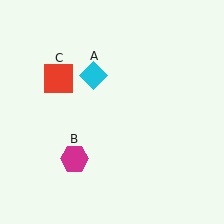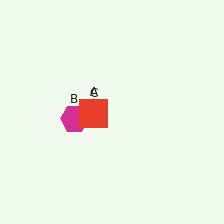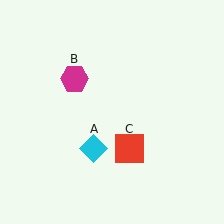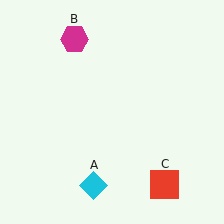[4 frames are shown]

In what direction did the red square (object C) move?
The red square (object C) moved down and to the right.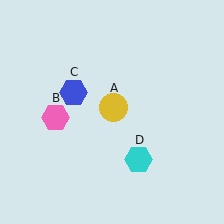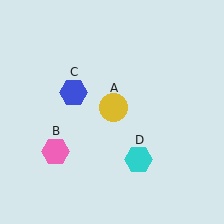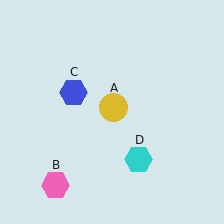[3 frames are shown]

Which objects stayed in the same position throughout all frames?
Yellow circle (object A) and blue hexagon (object C) and cyan hexagon (object D) remained stationary.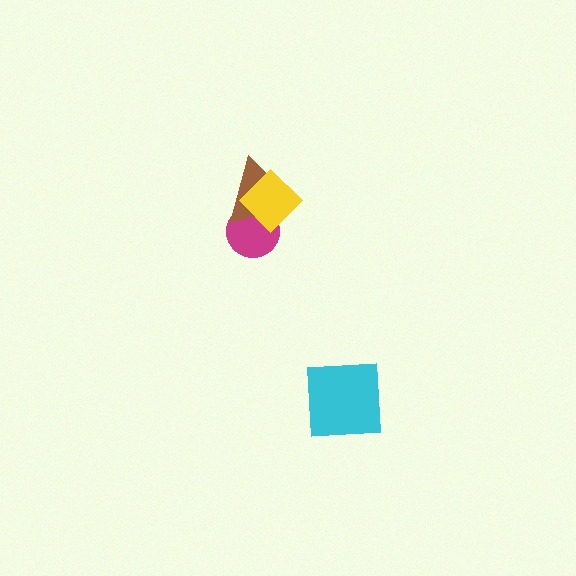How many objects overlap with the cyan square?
0 objects overlap with the cyan square.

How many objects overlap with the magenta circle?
2 objects overlap with the magenta circle.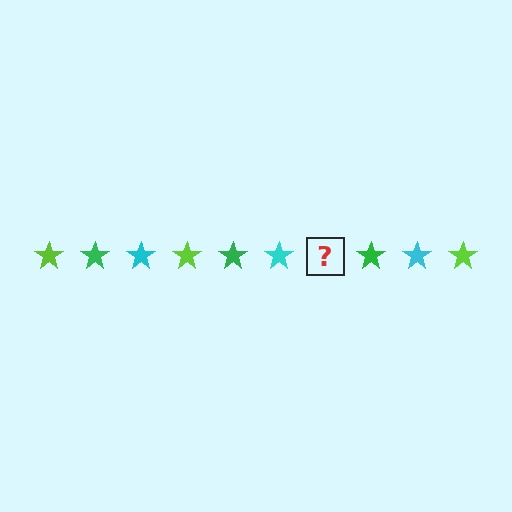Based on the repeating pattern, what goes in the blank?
The blank should be a lime star.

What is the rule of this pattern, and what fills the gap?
The rule is that the pattern cycles through lime, green, cyan stars. The gap should be filled with a lime star.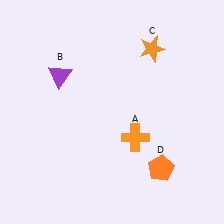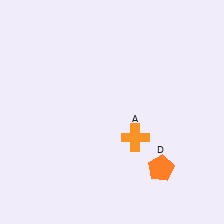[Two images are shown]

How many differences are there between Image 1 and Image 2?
There are 2 differences between the two images.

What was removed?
The orange star (C), the purple triangle (B) were removed in Image 2.